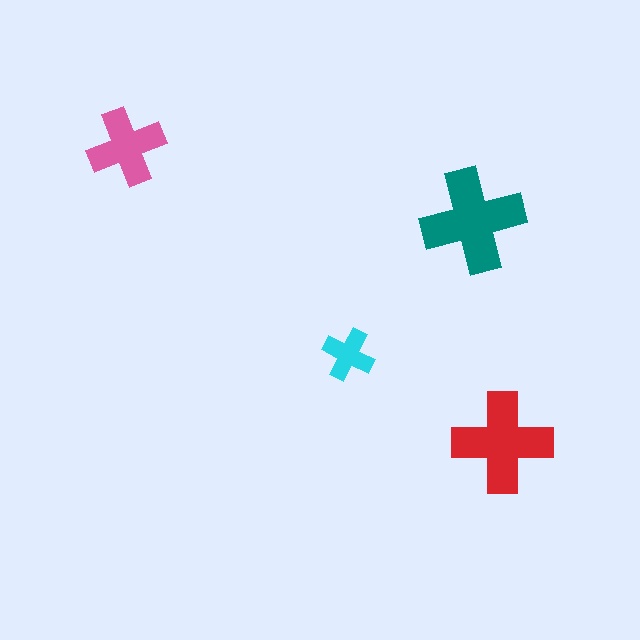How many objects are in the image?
There are 4 objects in the image.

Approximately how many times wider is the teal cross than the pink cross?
About 1.5 times wider.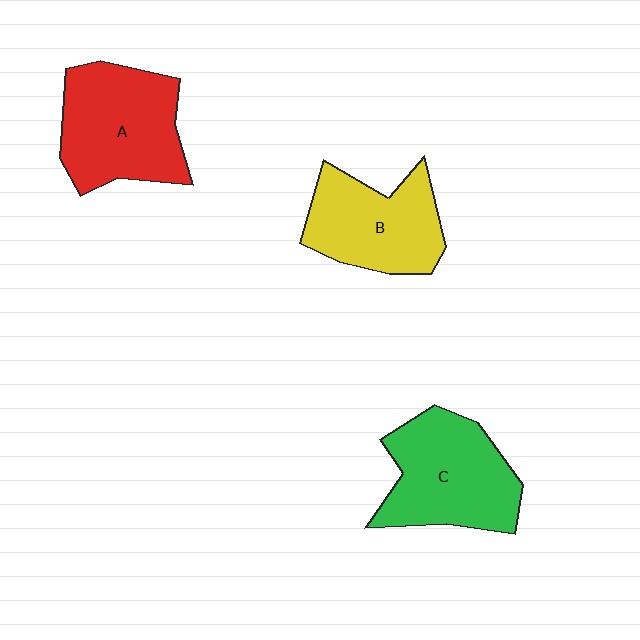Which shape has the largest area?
Shape A (red).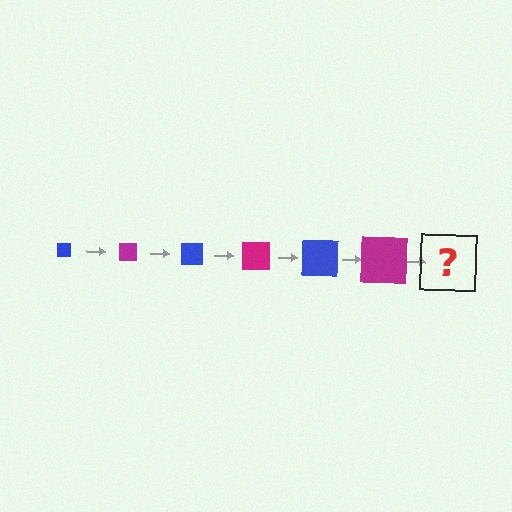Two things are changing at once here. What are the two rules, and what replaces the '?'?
The two rules are that the square grows larger each step and the color cycles through blue and magenta. The '?' should be a blue square, larger than the previous one.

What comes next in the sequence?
The next element should be a blue square, larger than the previous one.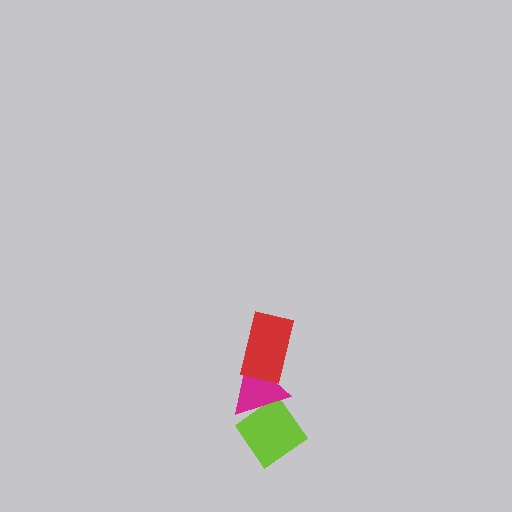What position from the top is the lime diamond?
The lime diamond is 3rd from the top.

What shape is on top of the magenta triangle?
The red rectangle is on top of the magenta triangle.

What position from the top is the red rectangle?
The red rectangle is 1st from the top.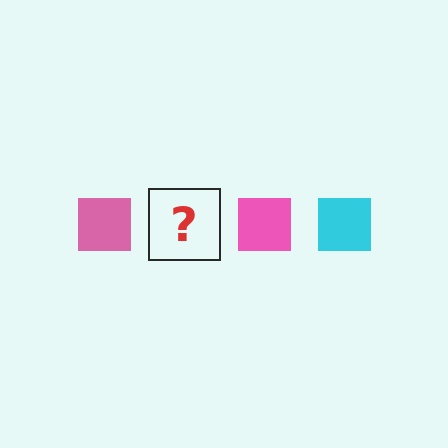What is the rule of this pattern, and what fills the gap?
The rule is that the pattern cycles through pink, cyan squares. The gap should be filled with a cyan square.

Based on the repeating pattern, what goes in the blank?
The blank should be a cyan square.